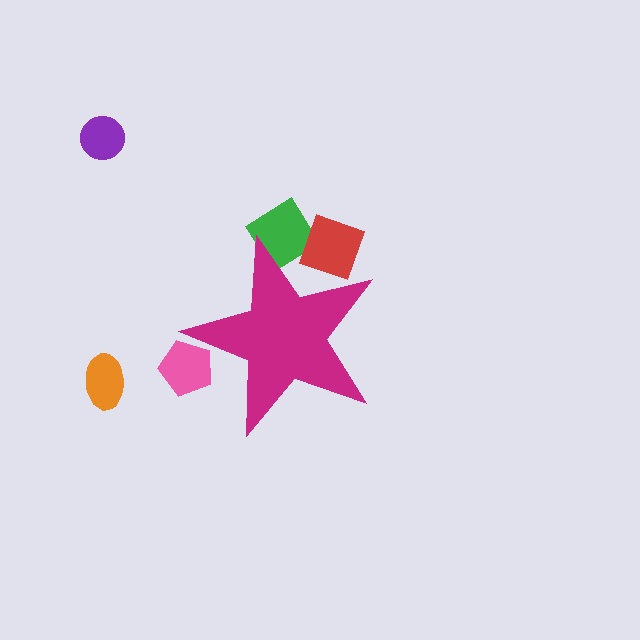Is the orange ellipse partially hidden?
No, the orange ellipse is fully visible.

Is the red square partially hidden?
Yes, the red square is partially hidden behind the magenta star.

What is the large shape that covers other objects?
A magenta star.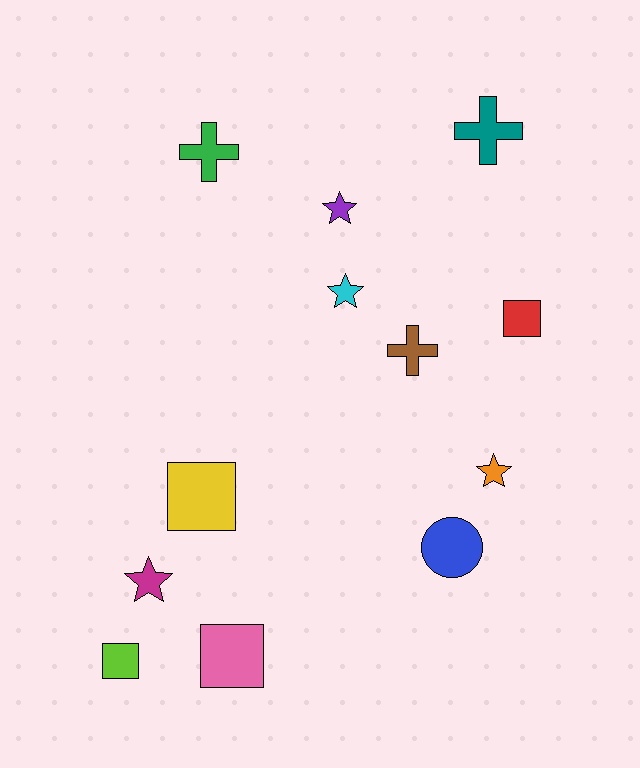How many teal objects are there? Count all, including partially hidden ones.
There is 1 teal object.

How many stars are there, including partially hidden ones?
There are 4 stars.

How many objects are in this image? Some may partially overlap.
There are 12 objects.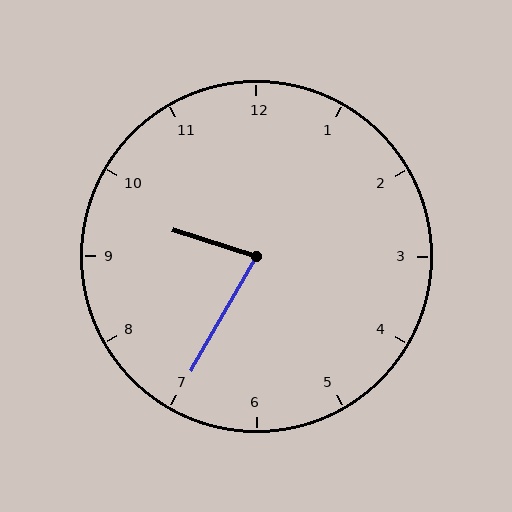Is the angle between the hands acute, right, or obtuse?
It is acute.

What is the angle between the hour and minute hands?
Approximately 78 degrees.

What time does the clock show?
9:35.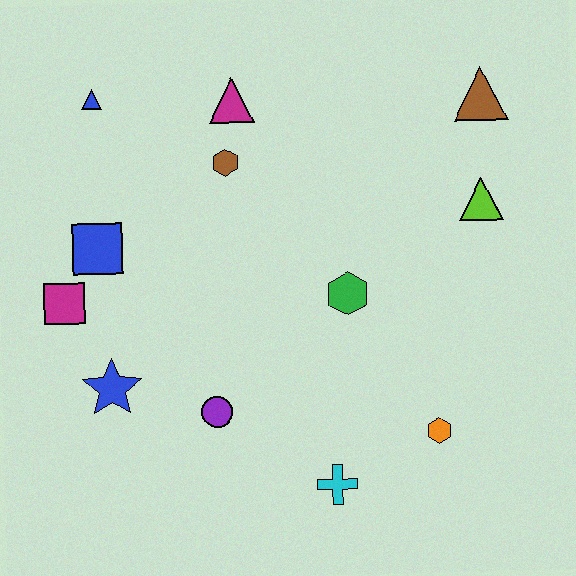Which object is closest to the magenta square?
The blue square is closest to the magenta square.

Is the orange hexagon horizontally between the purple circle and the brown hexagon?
No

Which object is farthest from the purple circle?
The brown triangle is farthest from the purple circle.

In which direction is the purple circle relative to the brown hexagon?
The purple circle is below the brown hexagon.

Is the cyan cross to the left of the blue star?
No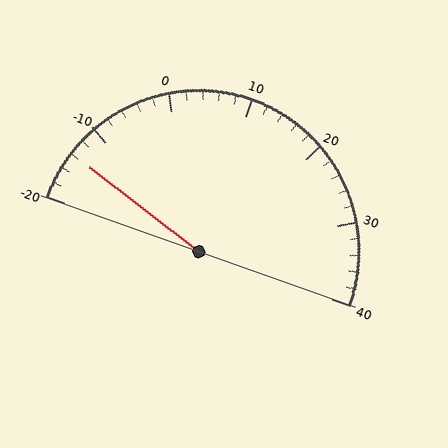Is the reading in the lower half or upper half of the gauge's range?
The reading is in the lower half of the range (-20 to 40).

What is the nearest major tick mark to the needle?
The nearest major tick mark is -10.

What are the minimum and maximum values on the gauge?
The gauge ranges from -20 to 40.